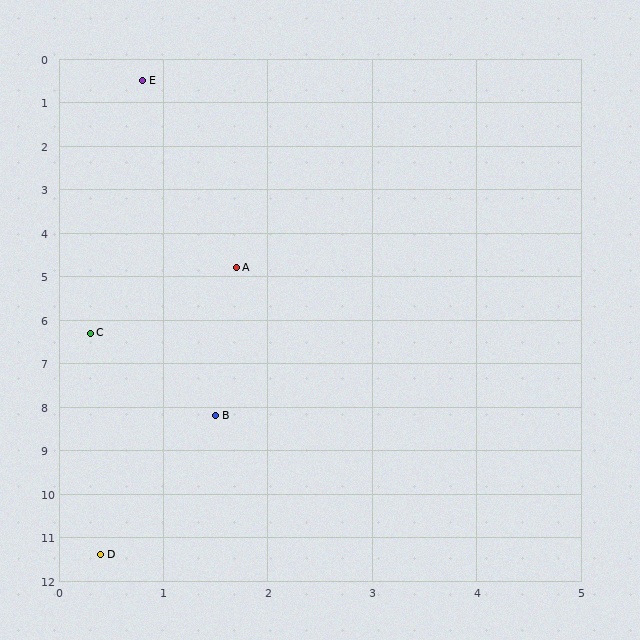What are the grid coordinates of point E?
Point E is at approximately (0.8, 0.5).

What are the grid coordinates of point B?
Point B is at approximately (1.5, 8.2).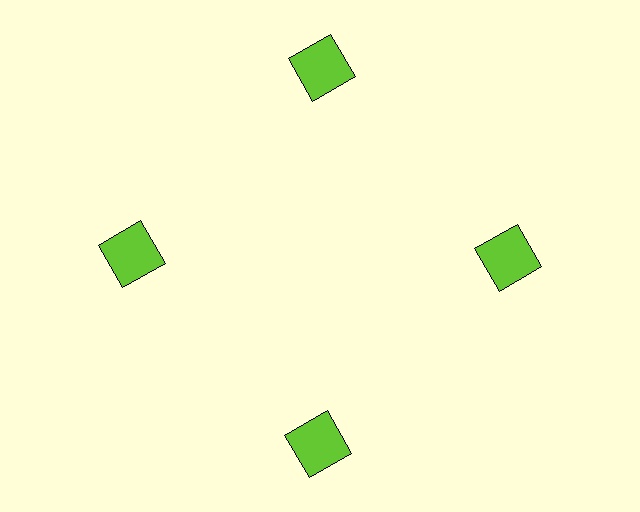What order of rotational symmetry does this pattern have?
This pattern has 4-fold rotational symmetry.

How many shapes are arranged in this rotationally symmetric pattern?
There are 4 shapes, arranged in 4 groups of 1.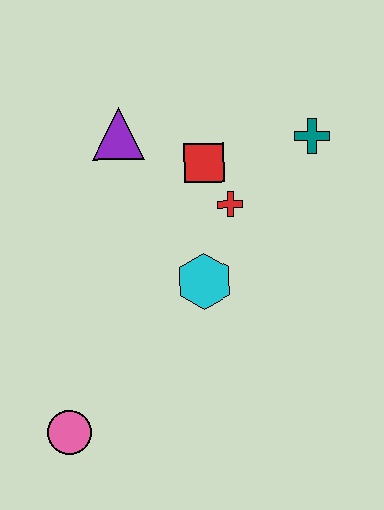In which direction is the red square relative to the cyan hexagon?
The red square is above the cyan hexagon.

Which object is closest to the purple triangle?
The red square is closest to the purple triangle.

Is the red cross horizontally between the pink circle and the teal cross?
Yes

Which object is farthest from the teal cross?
The pink circle is farthest from the teal cross.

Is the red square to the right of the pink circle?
Yes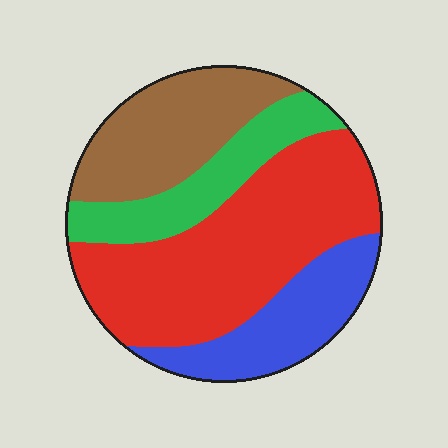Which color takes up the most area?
Red, at roughly 45%.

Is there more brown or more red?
Red.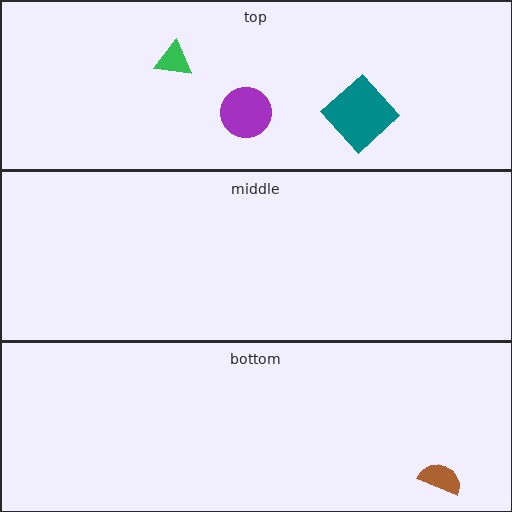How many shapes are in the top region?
3.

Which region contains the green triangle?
The top region.